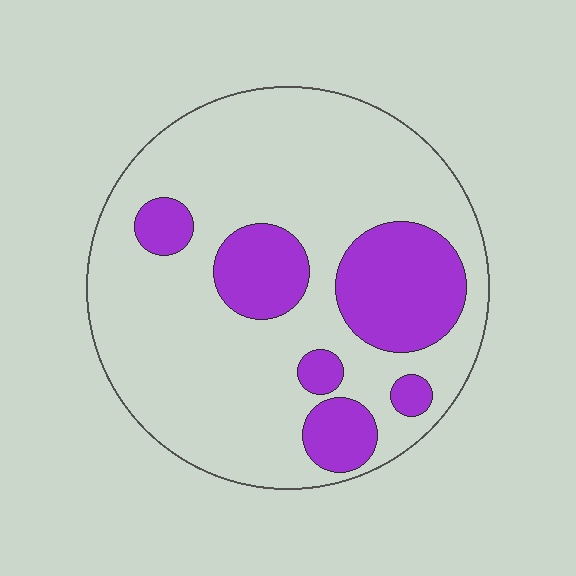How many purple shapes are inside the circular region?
6.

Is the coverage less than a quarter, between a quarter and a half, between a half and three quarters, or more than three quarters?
Less than a quarter.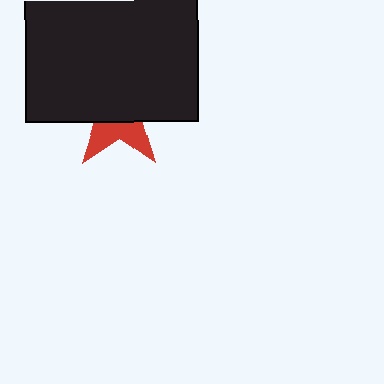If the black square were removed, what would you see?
You would see the complete red star.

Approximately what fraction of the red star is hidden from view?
Roughly 65% of the red star is hidden behind the black square.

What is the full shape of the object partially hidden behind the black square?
The partially hidden object is a red star.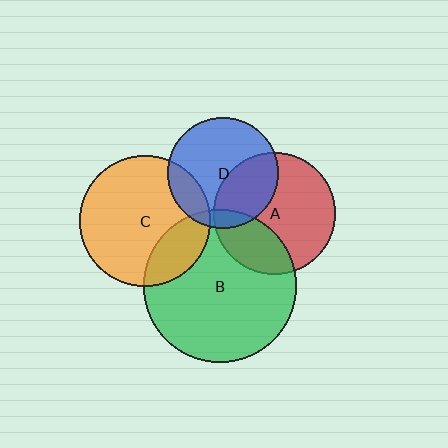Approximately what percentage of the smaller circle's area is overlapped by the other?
Approximately 10%.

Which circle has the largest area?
Circle B (green).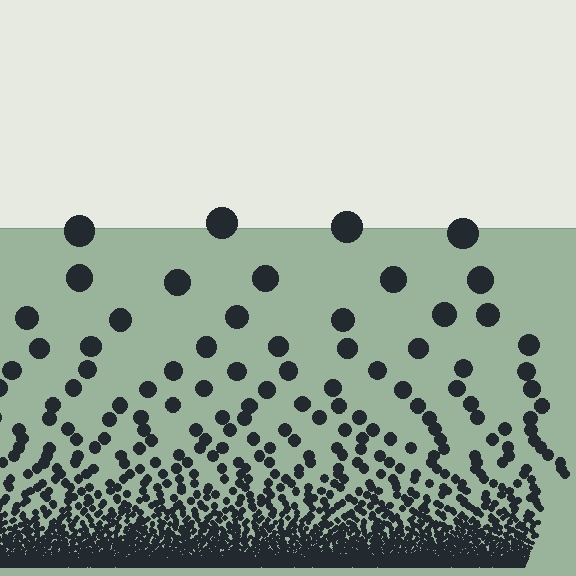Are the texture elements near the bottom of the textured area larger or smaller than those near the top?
Smaller. The gradient is inverted — elements near the bottom are smaller and denser.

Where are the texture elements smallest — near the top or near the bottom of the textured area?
Near the bottom.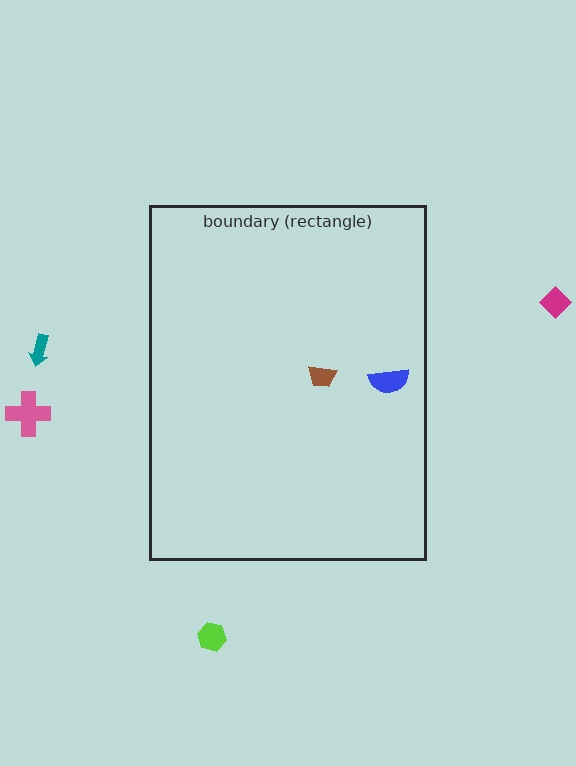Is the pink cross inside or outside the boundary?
Outside.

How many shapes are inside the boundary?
2 inside, 4 outside.